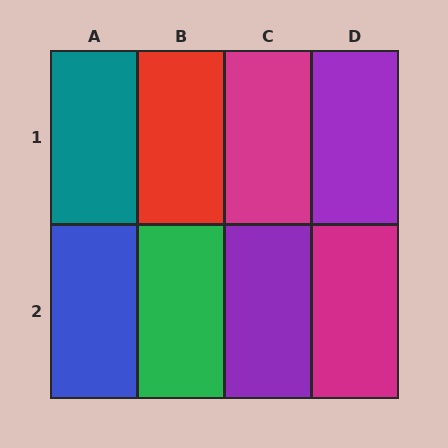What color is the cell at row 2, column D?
Magenta.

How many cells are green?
1 cell is green.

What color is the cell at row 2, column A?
Blue.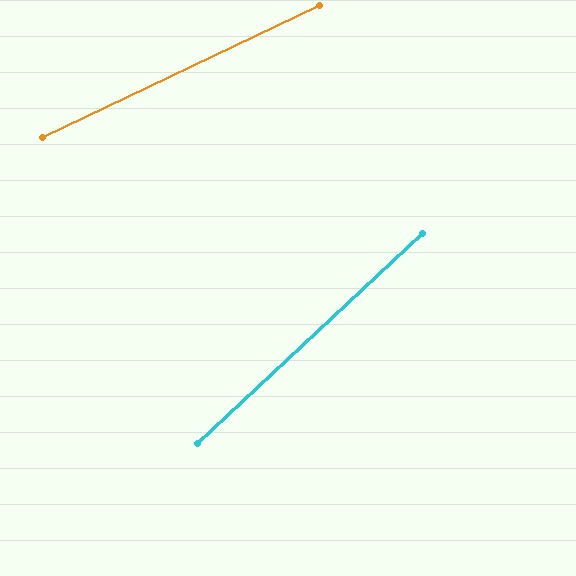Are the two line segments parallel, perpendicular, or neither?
Neither parallel nor perpendicular — they differ by about 17°.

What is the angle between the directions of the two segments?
Approximately 17 degrees.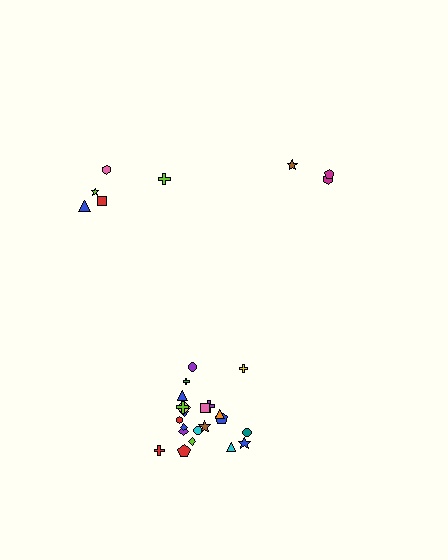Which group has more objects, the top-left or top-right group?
The top-left group.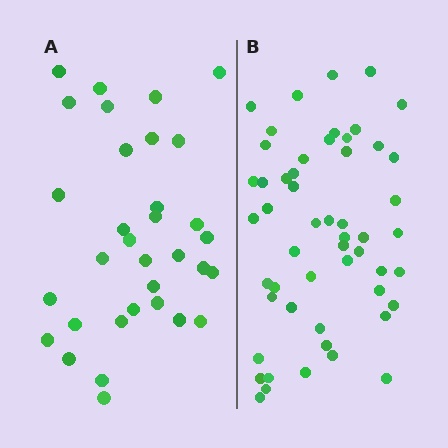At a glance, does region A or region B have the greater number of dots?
Region B (the right region) has more dots.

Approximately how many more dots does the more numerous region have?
Region B has approximately 20 more dots than region A.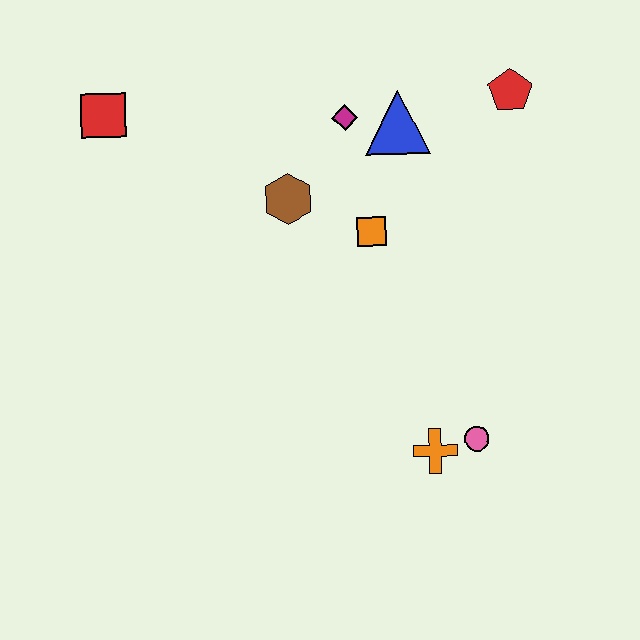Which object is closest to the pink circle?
The orange cross is closest to the pink circle.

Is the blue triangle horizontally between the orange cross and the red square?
Yes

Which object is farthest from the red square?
The pink circle is farthest from the red square.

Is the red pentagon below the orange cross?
No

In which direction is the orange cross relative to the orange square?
The orange cross is below the orange square.